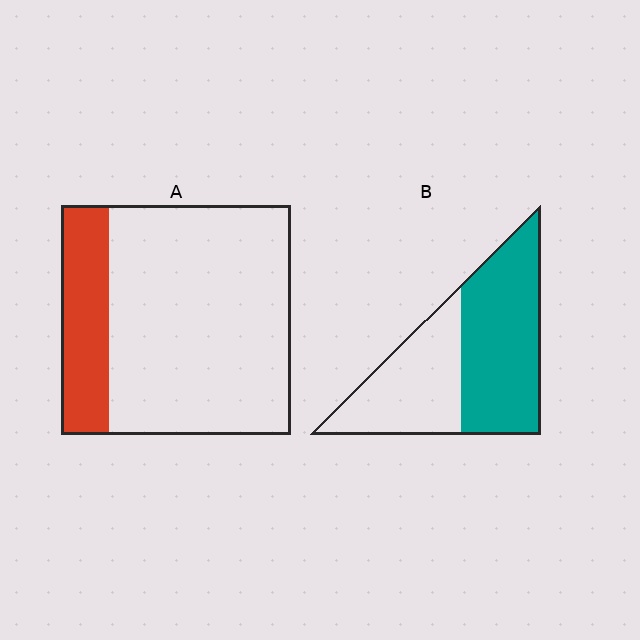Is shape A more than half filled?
No.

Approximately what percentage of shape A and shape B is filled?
A is approximately 20% and B is approximately 55%.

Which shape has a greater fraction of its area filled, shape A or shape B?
Shape B.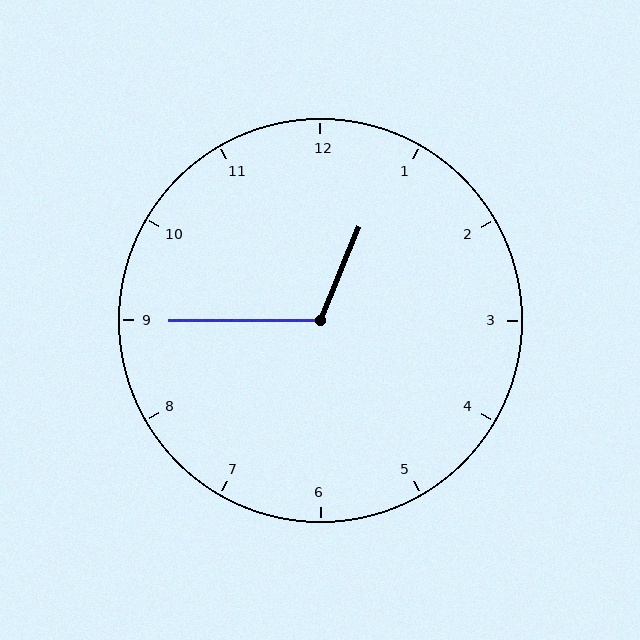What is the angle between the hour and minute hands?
Approximately 112 degrees.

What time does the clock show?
12:45.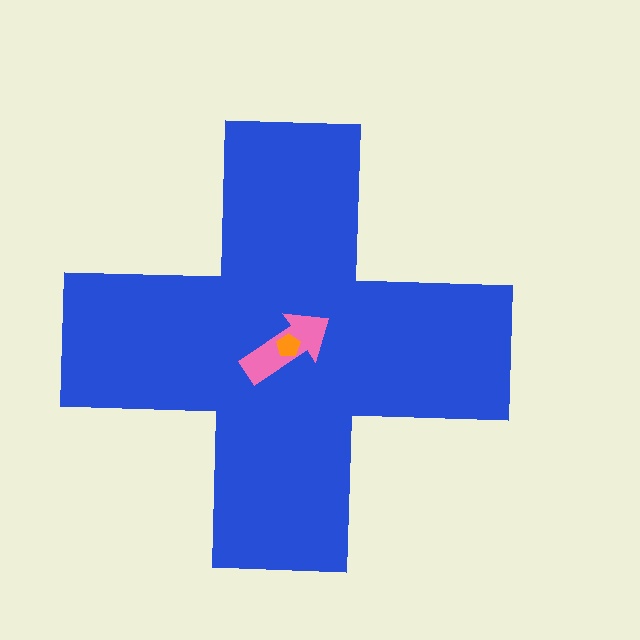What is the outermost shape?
The blue cross.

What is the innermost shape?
The orange pentagon.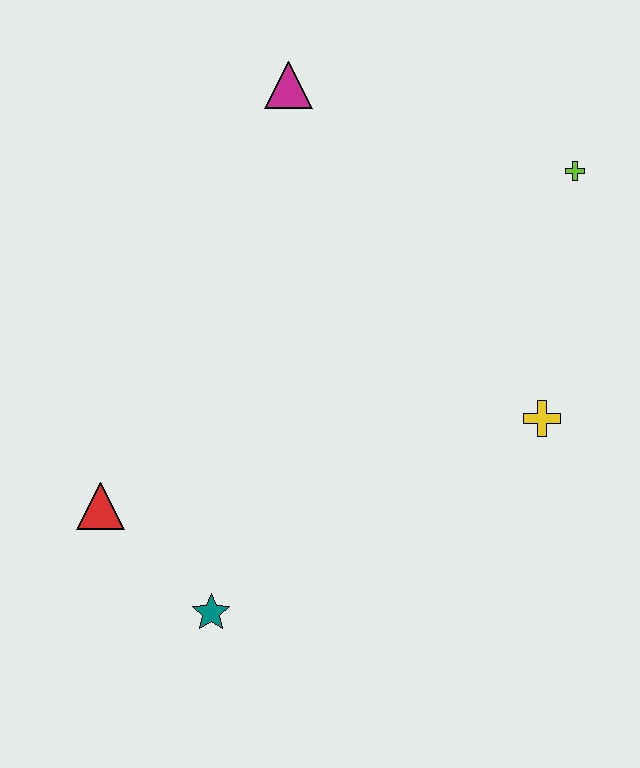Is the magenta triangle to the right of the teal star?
Yes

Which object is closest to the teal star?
The red triangle is closest to the teal star.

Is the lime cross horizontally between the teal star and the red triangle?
No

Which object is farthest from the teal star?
The lime cross is farthest from the teal star.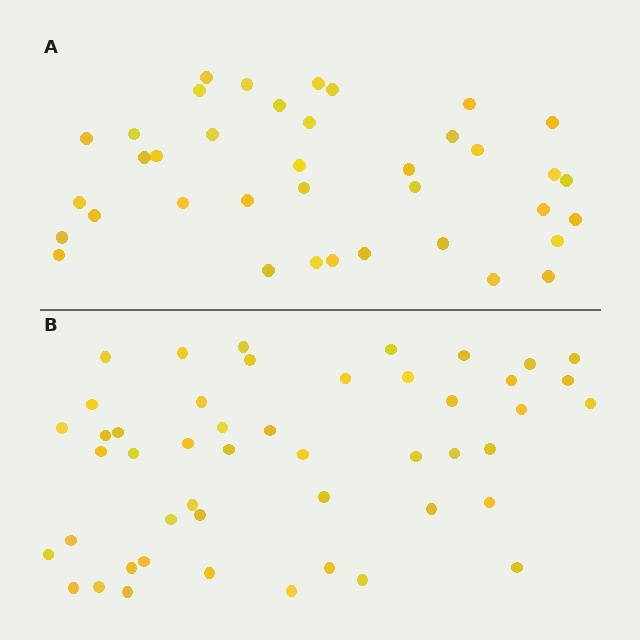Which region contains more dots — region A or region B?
Region B (the bottom region) has more dots.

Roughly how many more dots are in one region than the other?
Region B has roughly 10 or so more dots than region A.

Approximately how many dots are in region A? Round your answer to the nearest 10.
About 40 dots. (The exact count is 38, which rounds to 40.)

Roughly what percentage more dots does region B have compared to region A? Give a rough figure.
About 25% more.